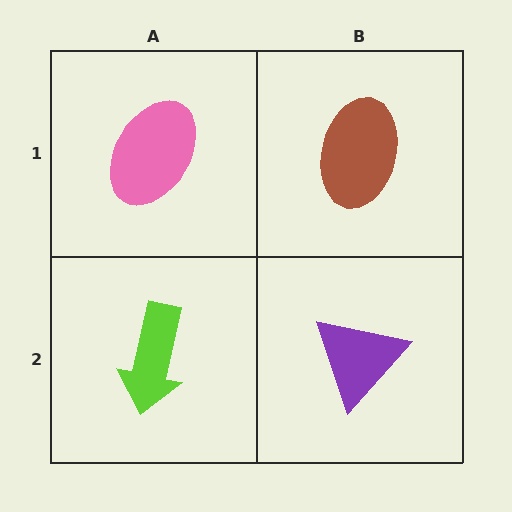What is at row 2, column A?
A lime arrow.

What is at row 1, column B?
A brown ellipse.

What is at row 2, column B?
A purple triangle.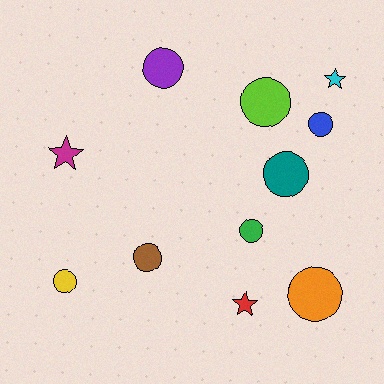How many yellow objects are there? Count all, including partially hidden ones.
There is 1 yellow object.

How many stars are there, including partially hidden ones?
There are 3 stars.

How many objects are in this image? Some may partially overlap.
There are 11 objects.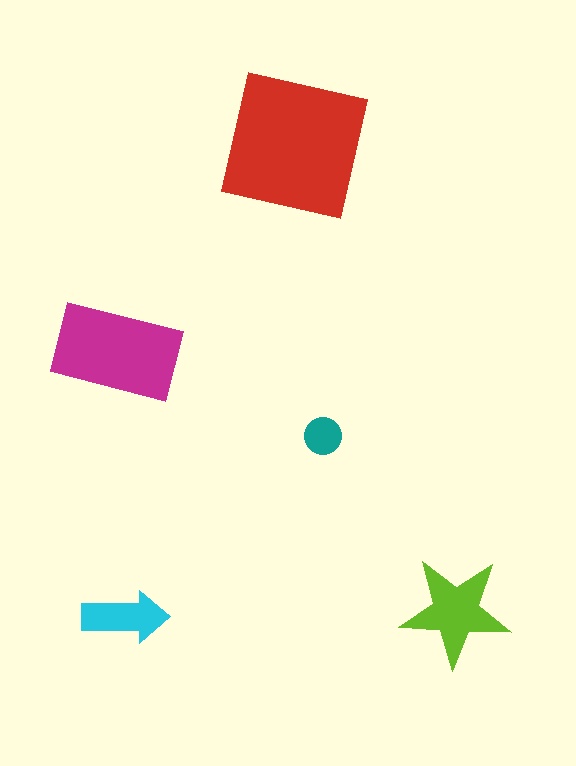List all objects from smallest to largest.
The teal circle, the cyan arrow, the lime star, the magenta rectangle, the red square.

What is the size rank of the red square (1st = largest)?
1st.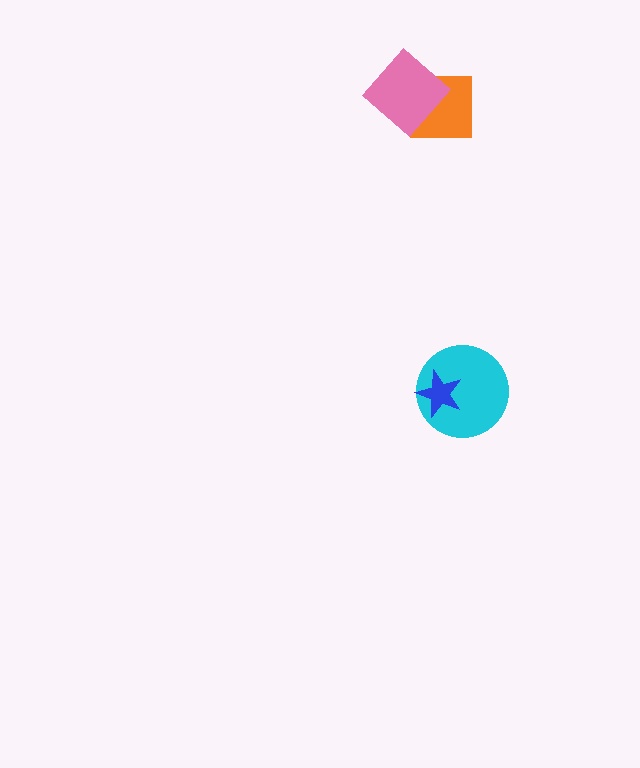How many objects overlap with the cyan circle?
1 object overlaps with the cyan circle.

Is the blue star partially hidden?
No, no other shape covers it.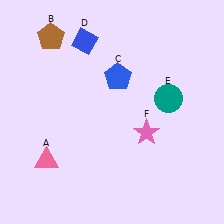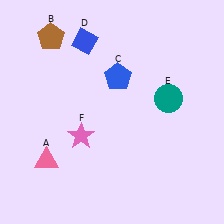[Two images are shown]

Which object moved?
The pink star (F) moved left.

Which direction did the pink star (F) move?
The pink star (F) moved left.